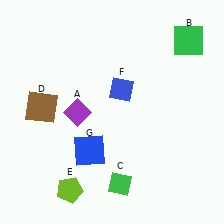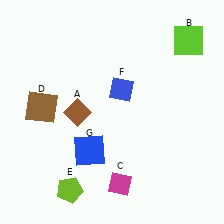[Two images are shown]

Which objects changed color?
A changed from purple to brown. B changed from green to lime. C changed from green to magenta.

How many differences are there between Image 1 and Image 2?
There are 3 differences between the two images.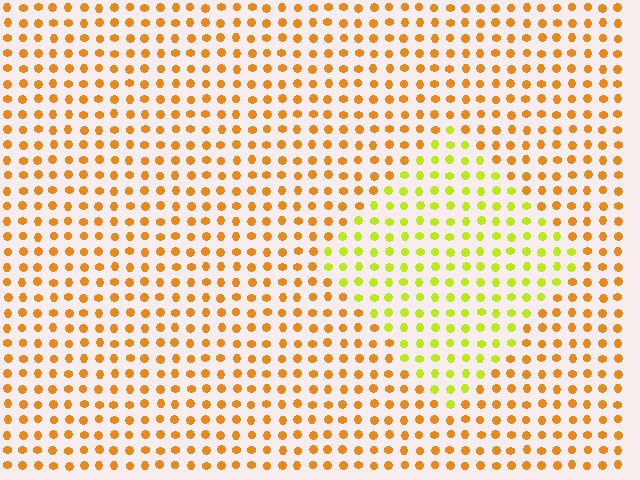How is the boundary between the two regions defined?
The boundary is defined purely by a slight shift in hue (about 42 degrees). Spacing, size, and orientation are identical on both sides.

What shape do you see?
I see a diamond.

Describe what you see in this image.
The image is filled with small orange elements in a uniform arrangement. A diamond-shaped region is visible where the elements are tinted to a slightly different hue, forming a subtle color boundary.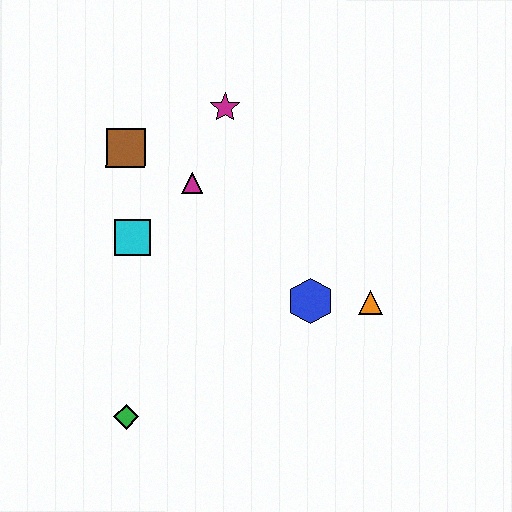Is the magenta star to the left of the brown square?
No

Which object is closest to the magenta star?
The magenta triangle is closest to the magenta star.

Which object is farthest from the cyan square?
The orange triangle is farthest from the cyan square.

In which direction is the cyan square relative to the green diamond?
The cyan square is above the green diamond.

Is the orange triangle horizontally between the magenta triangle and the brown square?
No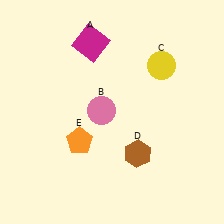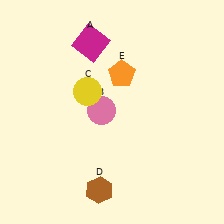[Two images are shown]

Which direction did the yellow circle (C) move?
The yellow circle (C) moved left.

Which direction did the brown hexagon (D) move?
The brown hexagon (D) moved left.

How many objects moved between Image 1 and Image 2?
3 objects moved between the two images.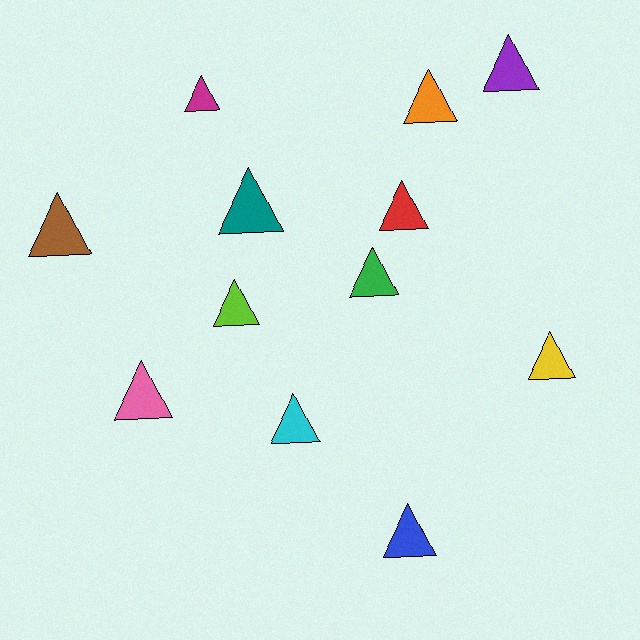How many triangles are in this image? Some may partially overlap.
There are 12 triangles.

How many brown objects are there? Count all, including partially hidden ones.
There is 1 brown object.